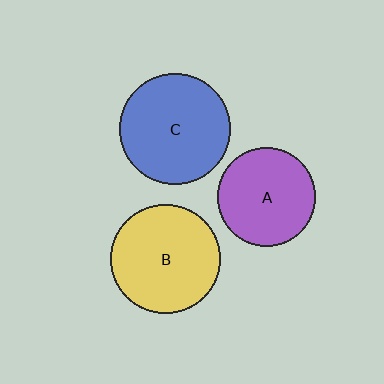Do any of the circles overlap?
No, none of the circles overlap.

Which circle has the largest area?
Circle C (blue).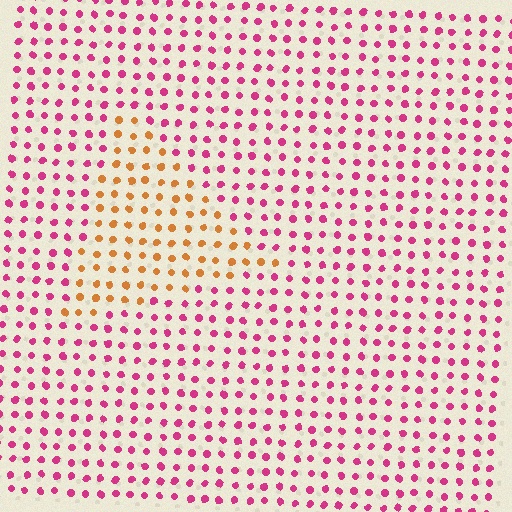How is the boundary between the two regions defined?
The boundary is defined purely by a slight shift in hue (about 59 degrees). Spacing, size, and orientation are identical on both sides.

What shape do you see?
I see a triangle.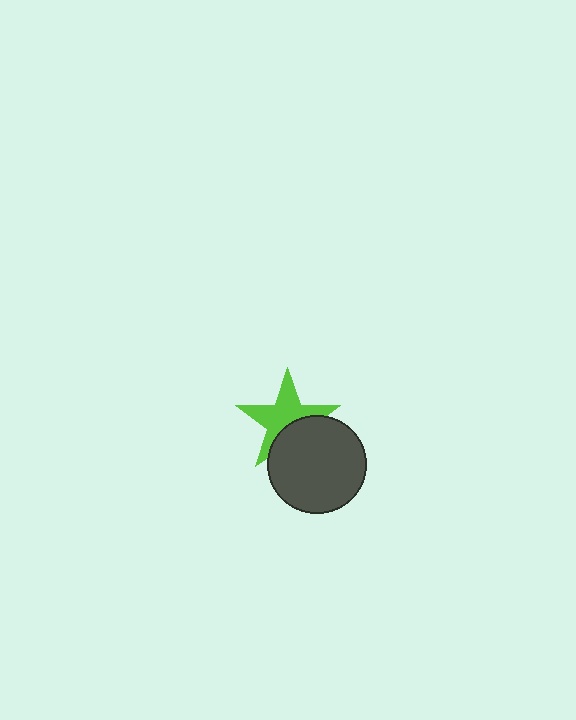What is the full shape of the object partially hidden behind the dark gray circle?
The partially hidden object is a lime star.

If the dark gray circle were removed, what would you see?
You would see the complete lime star.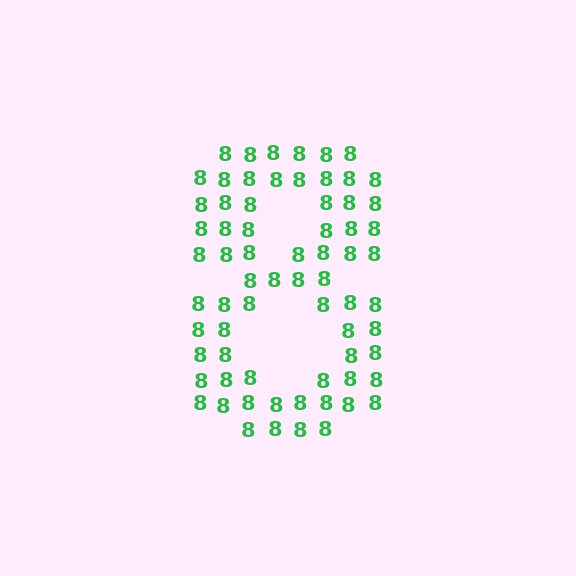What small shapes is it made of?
It is made of small digit 8's.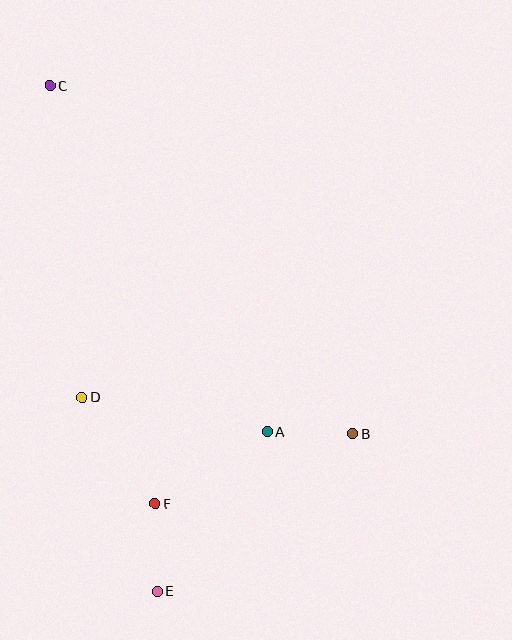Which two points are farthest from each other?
Points C and E are farthest from each other.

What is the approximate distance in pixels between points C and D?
The distance between C and D is approximately 313 pixels.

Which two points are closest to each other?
Points A and B are closest to each other.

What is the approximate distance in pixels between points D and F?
The distance between D and F is approximately 129 pixels.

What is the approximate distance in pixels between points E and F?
The distance between E and F is approximately 88 pixels.